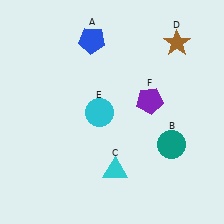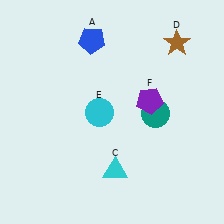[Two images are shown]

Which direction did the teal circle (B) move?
The teal circle (B) moved up.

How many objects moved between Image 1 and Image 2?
1 object moved between the two images.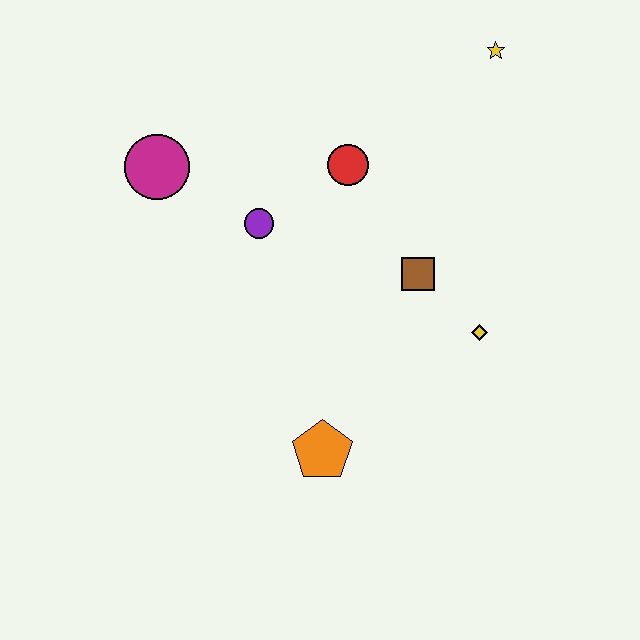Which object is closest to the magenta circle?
The purple circle is closest to the magenta circle.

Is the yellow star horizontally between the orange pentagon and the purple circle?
No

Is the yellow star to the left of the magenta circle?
No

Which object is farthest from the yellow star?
The orange pentagon is farthest from the yellow star.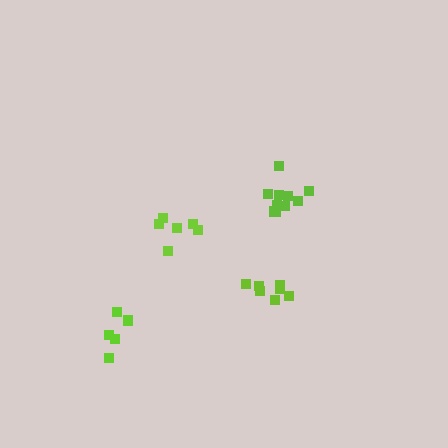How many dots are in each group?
Group 1: 10 dots, Group 2: 5 dots, Group 3: 6 dots, Group 4: 7 dots (28 total).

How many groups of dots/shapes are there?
There are 4 groups.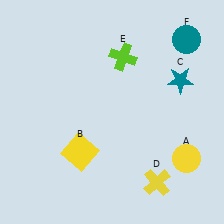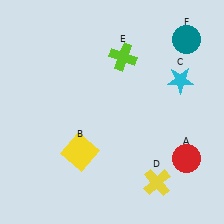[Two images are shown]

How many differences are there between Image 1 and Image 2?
There are 2 differences between the two images.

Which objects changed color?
A changed from yellow to red. C changed from teal to cyan.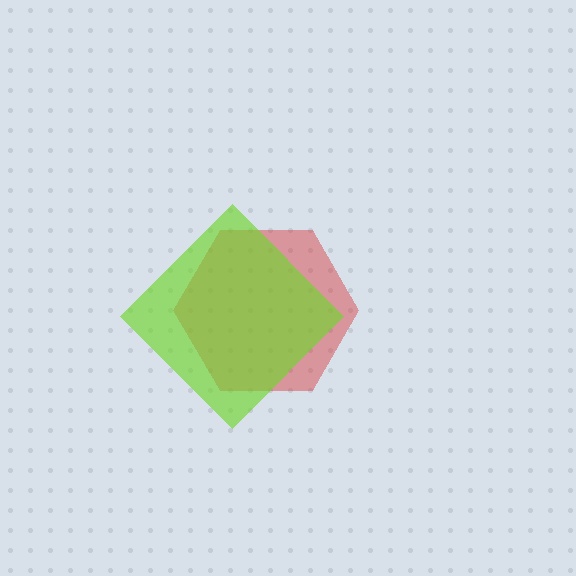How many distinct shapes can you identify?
There are 2 distinct shapes: a red hexagon, a lime diamond.